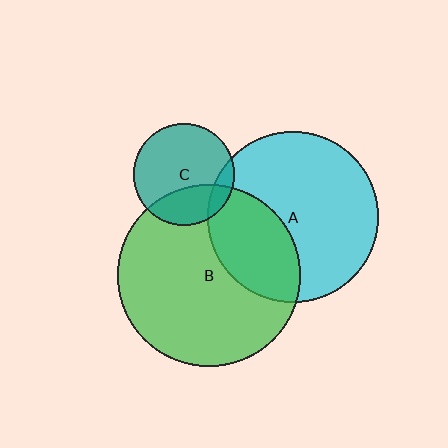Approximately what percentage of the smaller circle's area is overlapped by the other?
Approximately 10%.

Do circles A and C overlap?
Yes.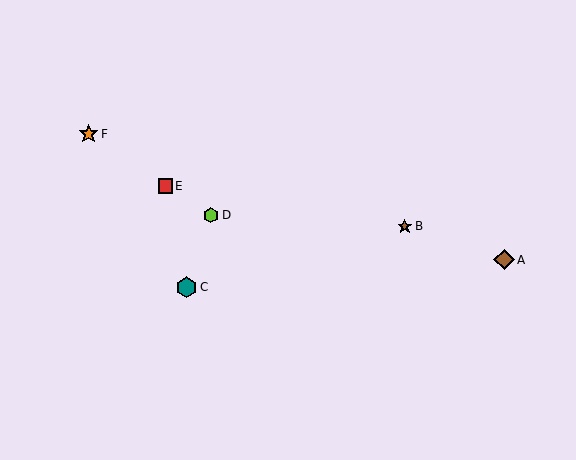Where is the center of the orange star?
The center of the orange star is at (89, 134).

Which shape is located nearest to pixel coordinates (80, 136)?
The orange star (labeled F) at (89, 134) is nearest to that location.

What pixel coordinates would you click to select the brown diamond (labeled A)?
Click at (504, 260) to select the brown diamond A.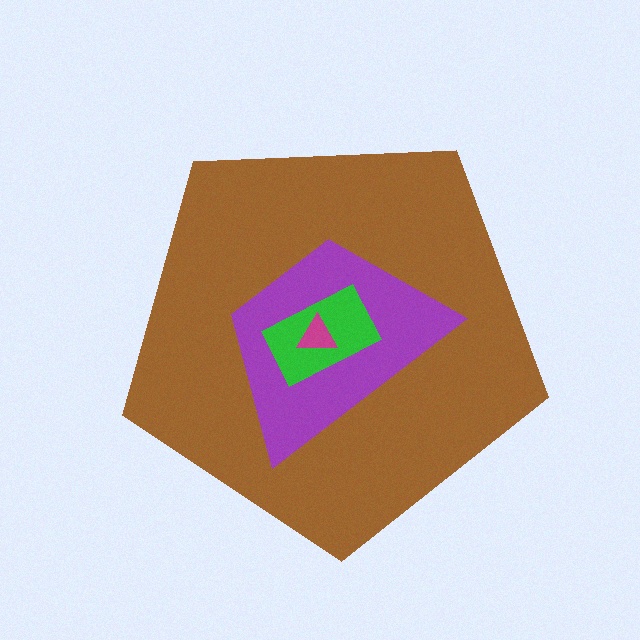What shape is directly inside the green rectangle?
The magenta triangle.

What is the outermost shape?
The brown pentagon.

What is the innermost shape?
The magenta triangle.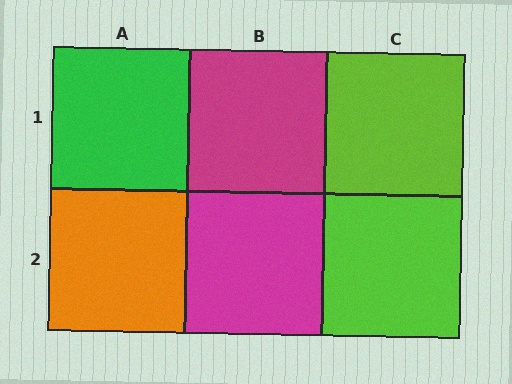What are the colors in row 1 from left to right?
Green, magenta, lime.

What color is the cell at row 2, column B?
Magenta.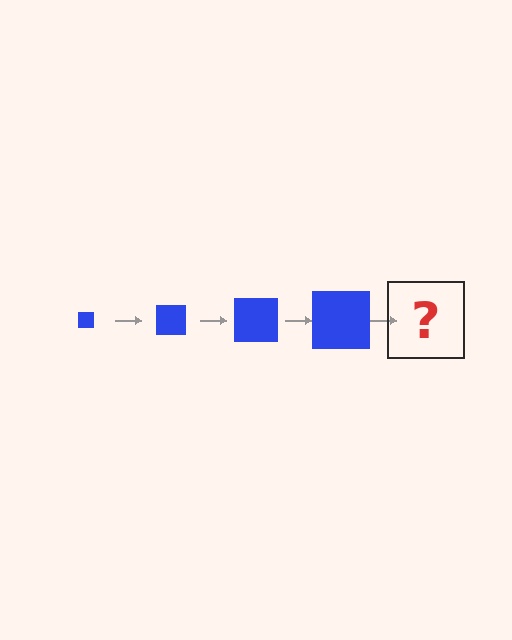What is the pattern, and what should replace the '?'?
The pattern is that the square gets progressively larger each step. The '?' should be a blue square, larger than the previous one.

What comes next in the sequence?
The next element should be a blue square, larger than the previous one.